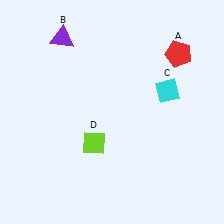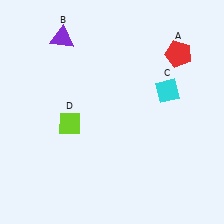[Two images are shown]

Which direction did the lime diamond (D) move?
The lime diamond (D) moved left.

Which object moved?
The lime diamond (D) moved left.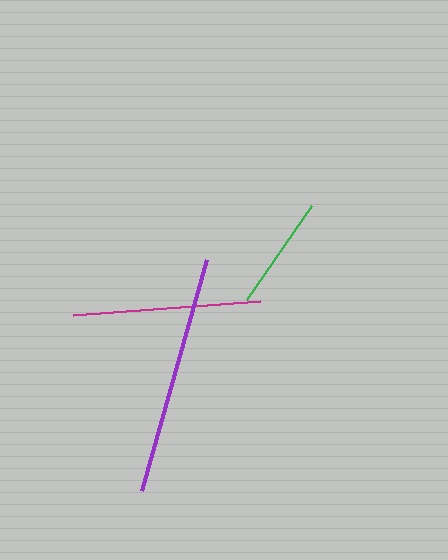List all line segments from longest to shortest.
From longest to shortest: purple, magenta, green.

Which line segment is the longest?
The purple line is the longest at approximately 240 pixels.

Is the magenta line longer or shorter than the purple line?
The purple line is longer than the magenta line.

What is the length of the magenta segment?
The magenta segment is approximately 188 pixels long.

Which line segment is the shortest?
The green line is the shortest at approximately 114 pixels.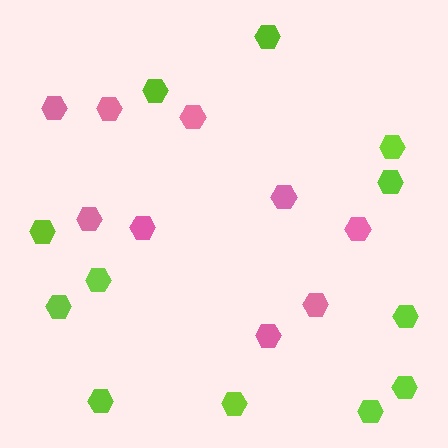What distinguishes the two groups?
There are 2 groups: one group of pink hexagons (9) and one group of lime hexagons (12).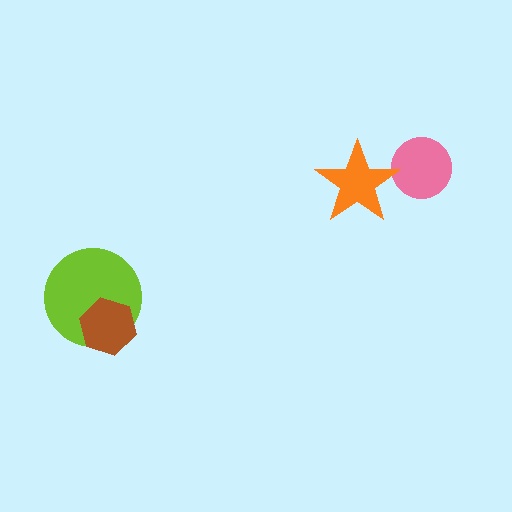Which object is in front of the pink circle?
The orange star is in front of the pink circle.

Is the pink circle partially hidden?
Yes, it is partially covered by another shape.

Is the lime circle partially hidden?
Yes, it is partially covered by another shape.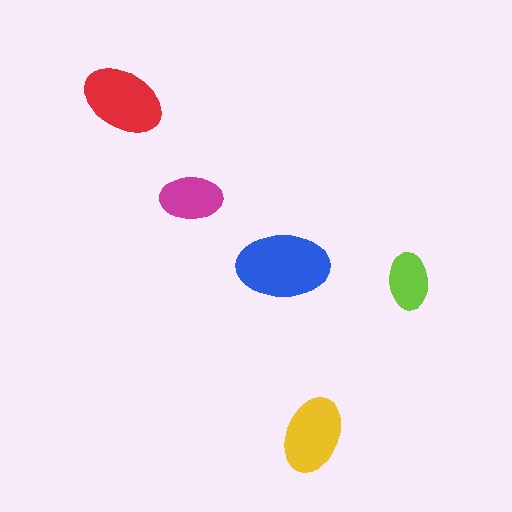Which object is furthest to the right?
The lime ellipse is rightmost.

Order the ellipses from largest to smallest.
the blue one, the red one, the yellow one, the magenta one, the lime one.